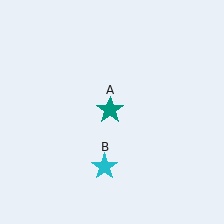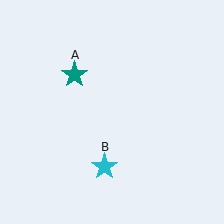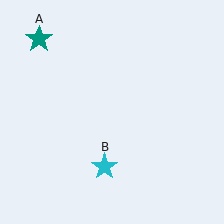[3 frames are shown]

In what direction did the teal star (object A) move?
The teal star (object A) moved up and to the left.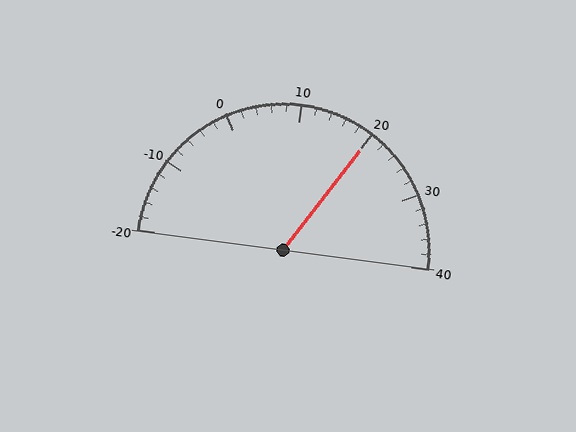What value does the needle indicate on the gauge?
The needle indicates approximately 20.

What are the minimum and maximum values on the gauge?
The gauge ranges from -20 to 40.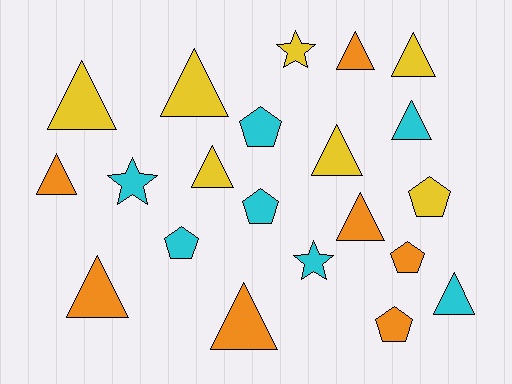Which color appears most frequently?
Orange, with 7 objects.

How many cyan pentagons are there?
There are 3 cyan pentagons.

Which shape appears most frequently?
Triangle, with 12 objects.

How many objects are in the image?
There are 21 objects.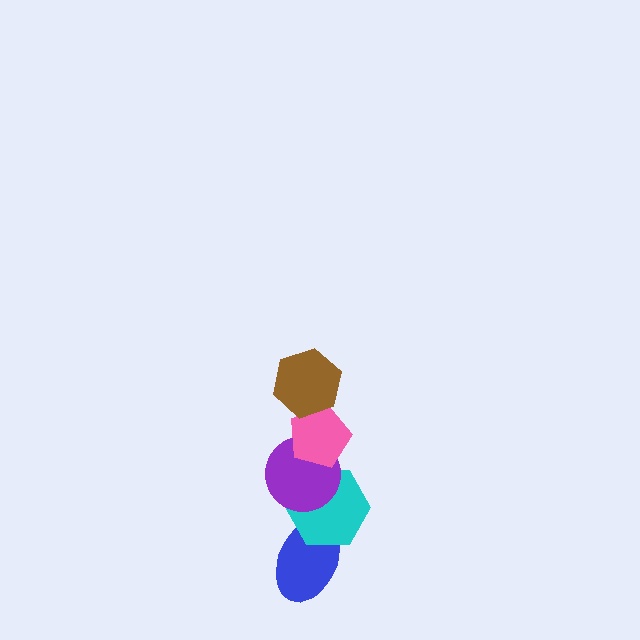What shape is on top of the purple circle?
The pink pentagon is on top of the purple circle.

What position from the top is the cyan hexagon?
The cyan hexagon is 4th from the top.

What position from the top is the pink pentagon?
The pink pentagon is 2nd from the top.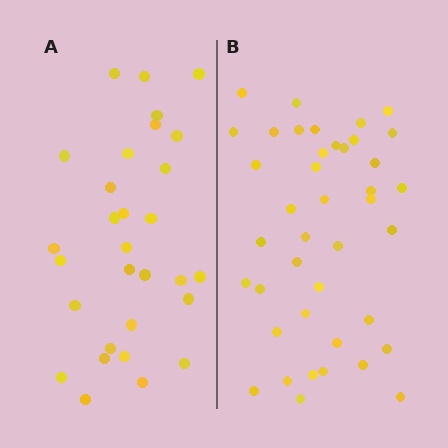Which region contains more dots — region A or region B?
Region B (the right region) has more dots.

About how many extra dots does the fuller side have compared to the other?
Region B has roughly 12 or so more dots than region A.